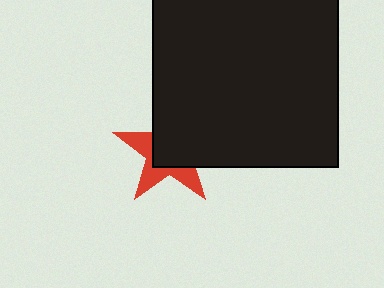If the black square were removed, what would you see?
You would see the complete red star.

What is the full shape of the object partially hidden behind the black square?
The partially hidden object is a red star.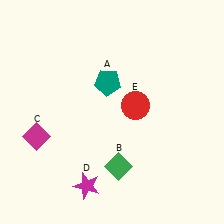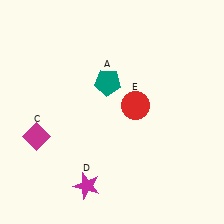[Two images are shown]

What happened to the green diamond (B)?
The green diamond (B) was removed in Image 2. It was in the bottom-right area of Image 1.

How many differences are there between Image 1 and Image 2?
There is 1 difference between the two images.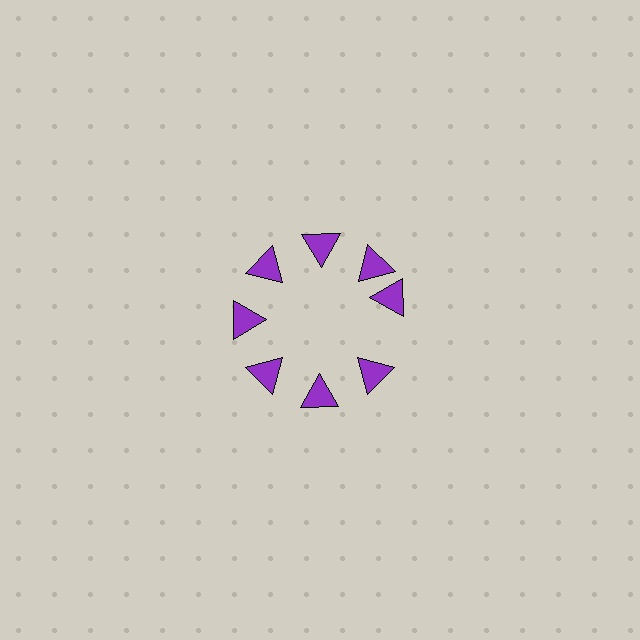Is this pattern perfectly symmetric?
No. The 8 purple triangles are arranged in a ring, but one element near the 3 o'clock position is rotated out of alignment along the ring, breaking the 8-fold rotational symmetry.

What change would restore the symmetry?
The symmetry would be restored by rotating it back into even spacing with its neighbors so that all 8 triangles sit at equal angles and equal distance from the center.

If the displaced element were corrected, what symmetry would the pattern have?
It would have 8-fold rotational symmetry — the pattern would map onto itself every 45 degrees.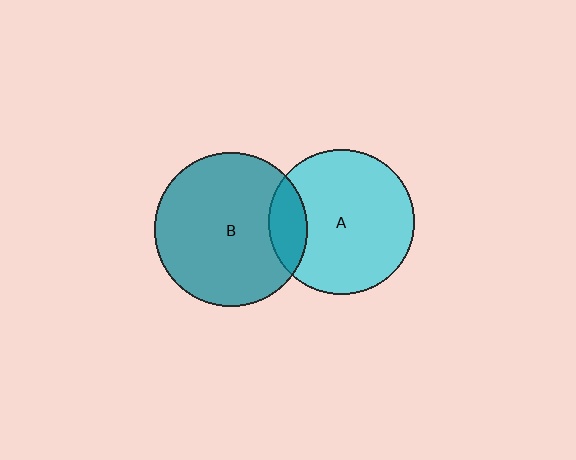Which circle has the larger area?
Circle B (teal).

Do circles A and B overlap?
Yes.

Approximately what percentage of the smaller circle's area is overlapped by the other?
Approximately 15%.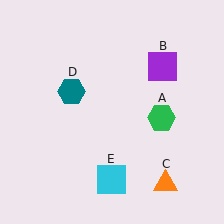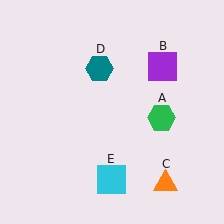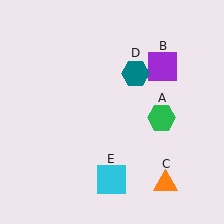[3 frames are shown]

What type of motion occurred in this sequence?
The teal hexagon (object D) rotated clockwise around the center of the scene.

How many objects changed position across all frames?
1 object changed position: teal hexagon (object D).